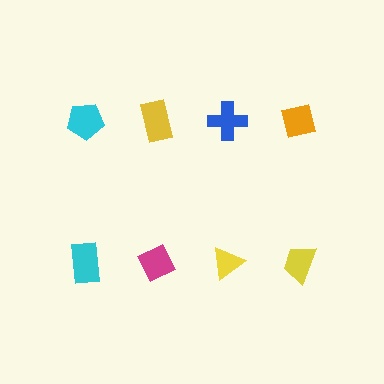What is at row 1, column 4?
An orange square.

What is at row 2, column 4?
A yellow trapezoid.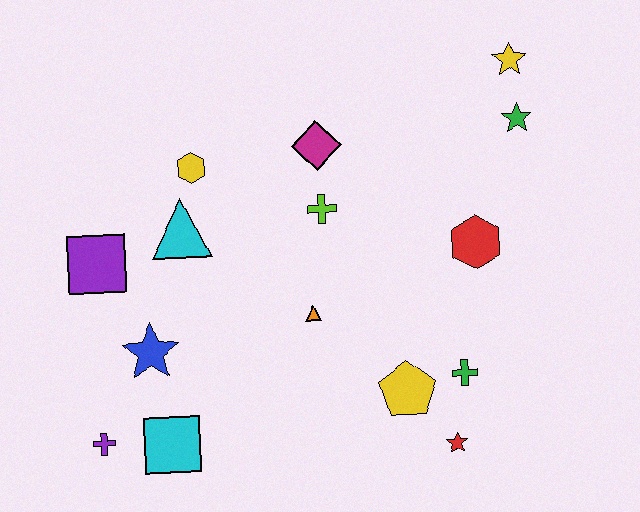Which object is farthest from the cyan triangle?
The yellow star is farthest from the cyan triangle.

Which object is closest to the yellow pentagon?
The green cross is closest to the yellow pentagon.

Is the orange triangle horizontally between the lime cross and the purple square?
Yes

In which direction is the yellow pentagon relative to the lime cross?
The yellow pentagon is below the lime cross.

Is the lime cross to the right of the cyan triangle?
Yes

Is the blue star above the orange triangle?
No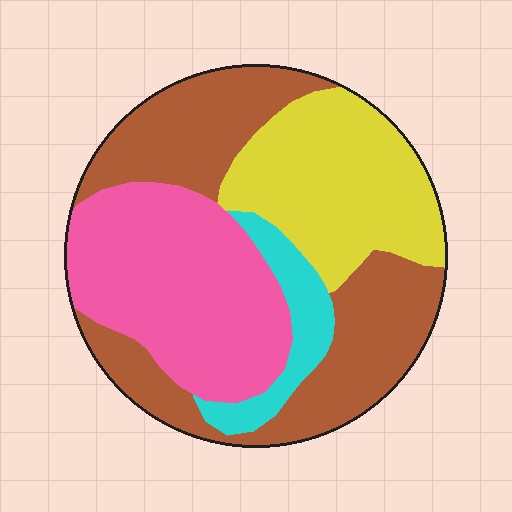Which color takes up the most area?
Brown, at roughly 35%.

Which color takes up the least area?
Cyan, at roughly 10%.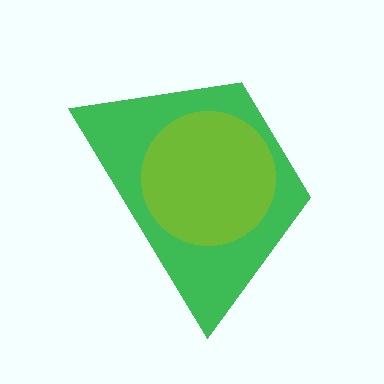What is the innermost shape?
The lime circle.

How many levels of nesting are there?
2.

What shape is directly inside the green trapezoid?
The lime circle.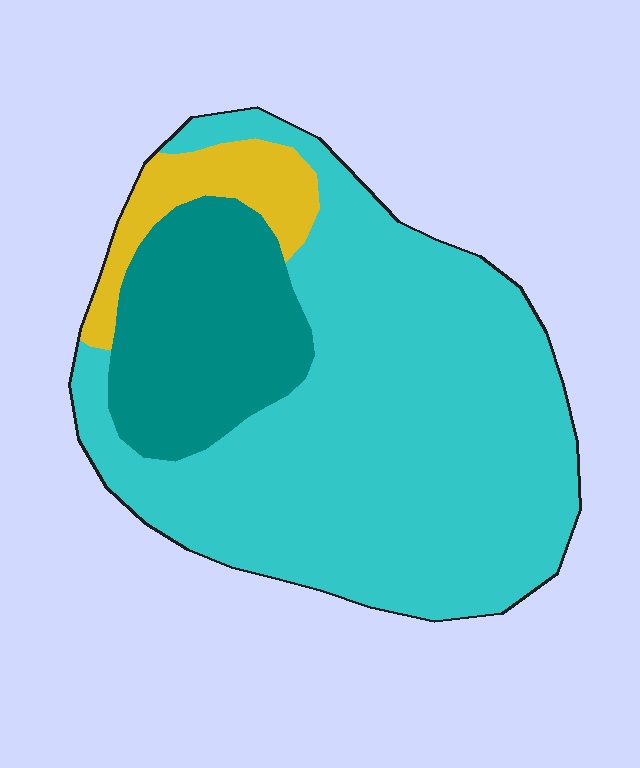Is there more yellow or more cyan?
Cyan.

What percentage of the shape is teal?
Teal takes up between a sixth and a third of the shape.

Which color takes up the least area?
Yellow, at roughly 10%.